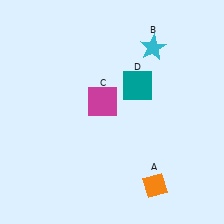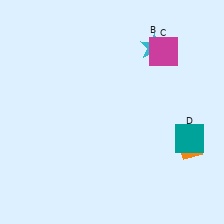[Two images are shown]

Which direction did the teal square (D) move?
The teal square (D) moved down.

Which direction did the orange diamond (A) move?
The orange diamond (A) moved up.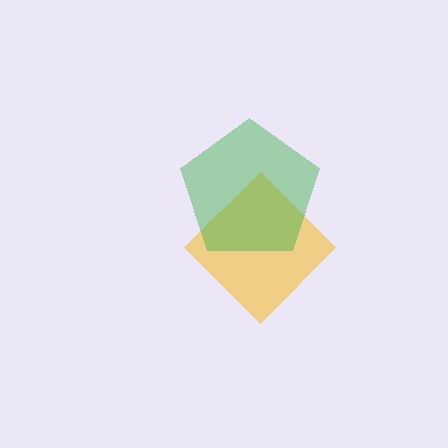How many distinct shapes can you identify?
There are 2 distinct shapes: a yellow diamond, a green pentagon.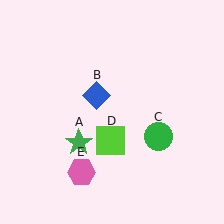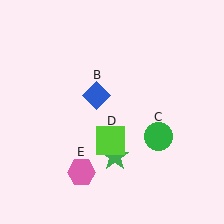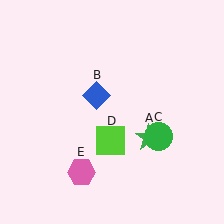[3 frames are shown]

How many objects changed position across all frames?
1 object changed position: green star (object A).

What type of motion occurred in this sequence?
The green star (object A) rotated counterclockwise around the center of the scene.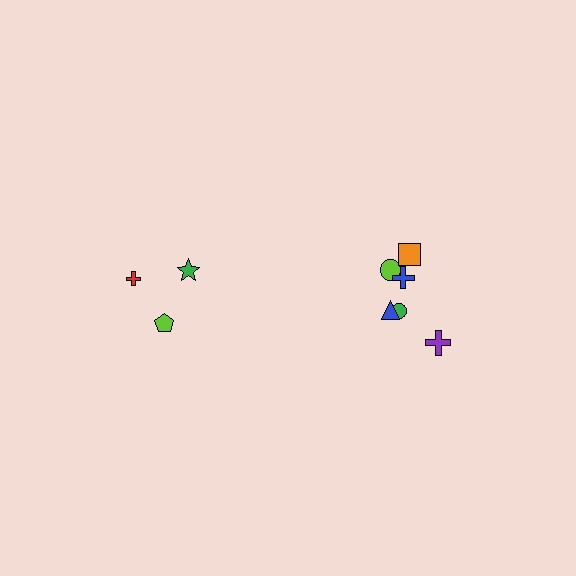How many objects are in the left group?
There are 3 objects.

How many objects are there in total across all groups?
There are 9 objects.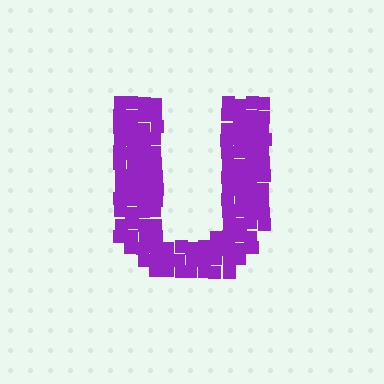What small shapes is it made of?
It is made of small squares.